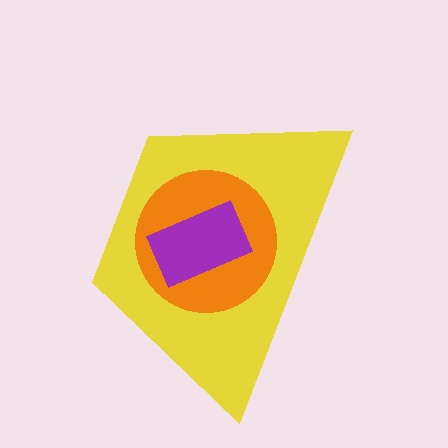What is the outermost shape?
The yellow trapezoid.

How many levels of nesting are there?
3.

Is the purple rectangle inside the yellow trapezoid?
Yes.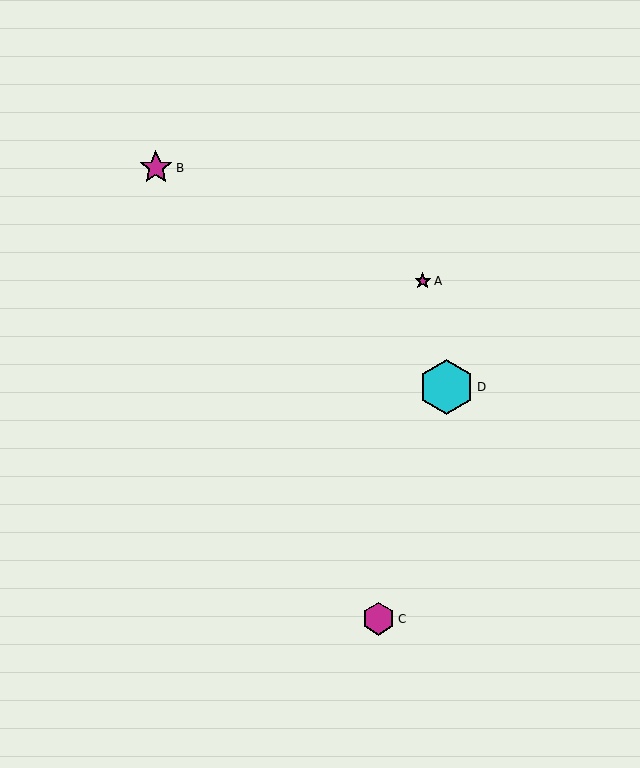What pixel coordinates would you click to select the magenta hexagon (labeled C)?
Click at (379, 619) to select the magenta hexagon C.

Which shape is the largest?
The cyan hexagon (labeled D) is the largest.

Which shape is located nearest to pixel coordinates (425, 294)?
The magenta star (labeled A) at (423, 281) is nearest to that location.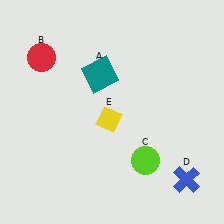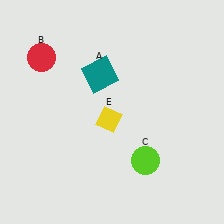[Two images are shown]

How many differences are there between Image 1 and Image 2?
There is 1 difference between the two images.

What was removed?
The blue cross (D) was removed in Image 2.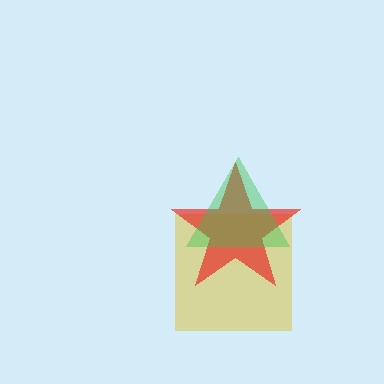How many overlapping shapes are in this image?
There are 3 overlapping shapes in the image.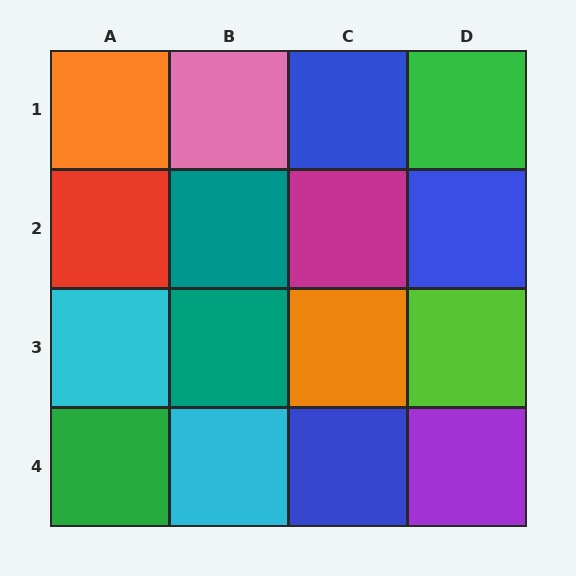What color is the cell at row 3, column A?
Cyan.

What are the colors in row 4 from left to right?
Green, cyan, blue, purple.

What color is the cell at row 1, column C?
Blue.